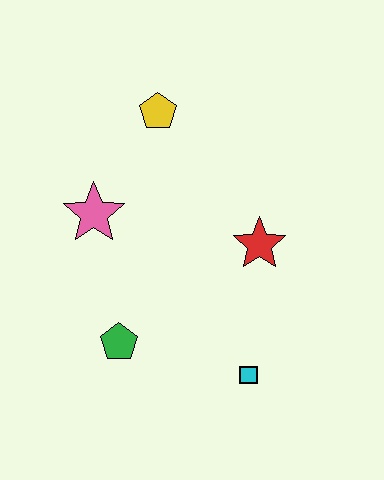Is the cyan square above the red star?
No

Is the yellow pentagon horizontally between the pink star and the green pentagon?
No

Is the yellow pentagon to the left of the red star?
Yes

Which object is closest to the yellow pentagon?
The pink star is closest to the yellow pentagon.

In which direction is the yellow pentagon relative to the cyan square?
The yellow pentagon is above the cyan square.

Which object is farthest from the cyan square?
The yellow pentagon is farthest from the cyan square.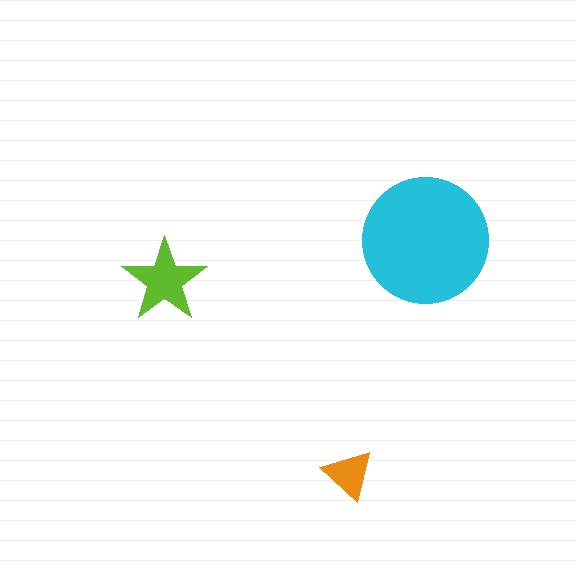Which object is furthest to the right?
The cyan circle is rightmost.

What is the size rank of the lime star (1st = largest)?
2nd.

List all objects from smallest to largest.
The orange triangle, the lime star, the cyan circle.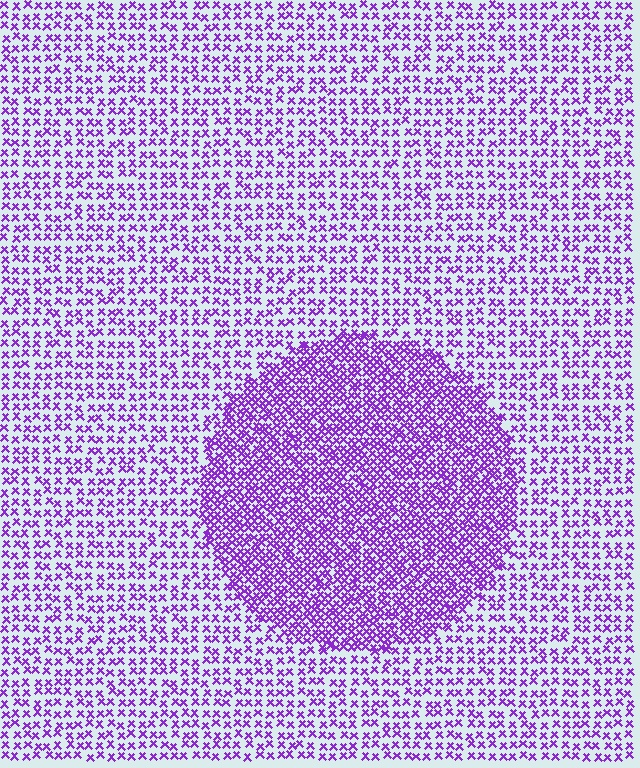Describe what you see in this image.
The image contains small purple elements arranged at two different densities. A circle-shaped region is visible where the elements are more densely packed than the surrounding area.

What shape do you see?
I see a circle.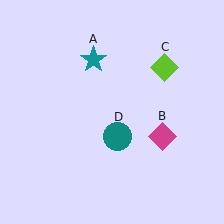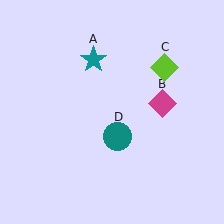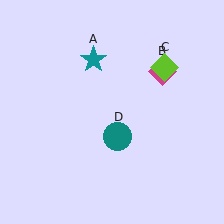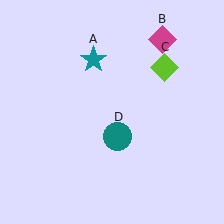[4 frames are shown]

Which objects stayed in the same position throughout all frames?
Teal star (object A) and lime diamond (object C) and teal circle (object D) remained stationary.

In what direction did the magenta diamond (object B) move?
The magenta diamond (object B) moved up.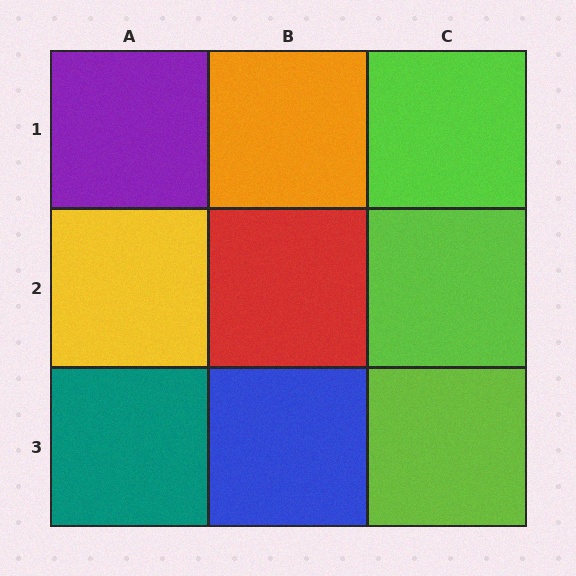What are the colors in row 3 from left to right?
Teal, blue, lime.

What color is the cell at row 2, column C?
Lime.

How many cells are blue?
1 cell is blue.